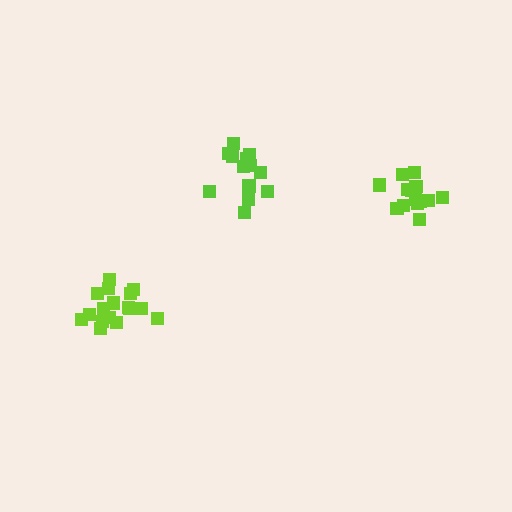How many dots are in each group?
Group 1: 17 dots, Group 2: 13 dots, Group 3: 17 dots (47 total).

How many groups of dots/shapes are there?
There are 3 groups.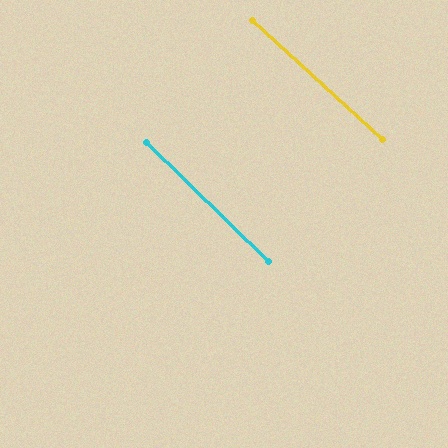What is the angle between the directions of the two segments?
Approximately 2 degrees.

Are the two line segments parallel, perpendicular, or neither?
Parallel — their directions differ by only 1.6°.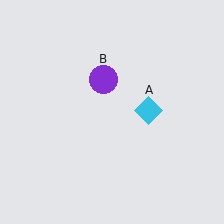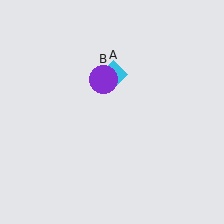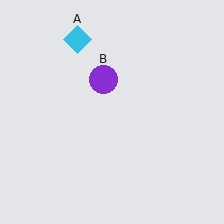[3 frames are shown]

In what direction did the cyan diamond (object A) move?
The cyan diamond (object A) moved up and to the left.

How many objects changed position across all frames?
1 object changed position: cyan diamond (object A).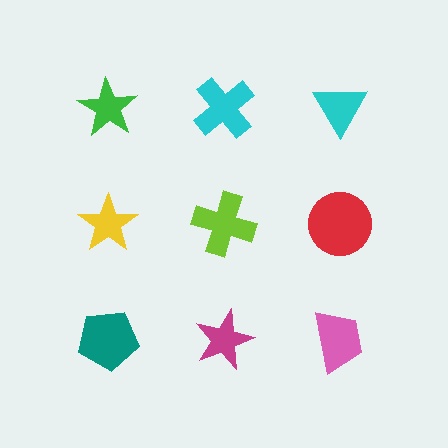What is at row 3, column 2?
A magenta star.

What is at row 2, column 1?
A yellow star.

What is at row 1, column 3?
A cyan triangle.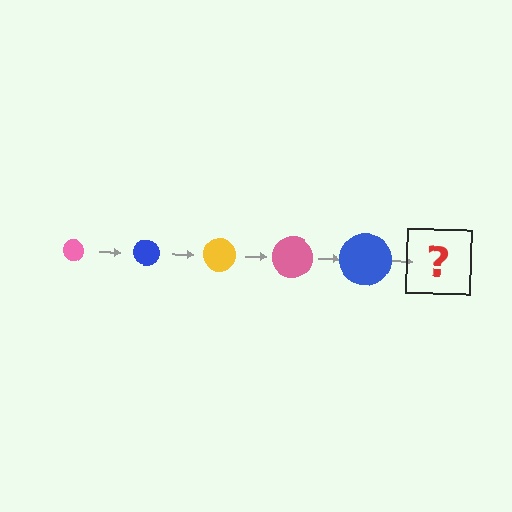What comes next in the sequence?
The next element should be a yellow circle, larger than the previous one.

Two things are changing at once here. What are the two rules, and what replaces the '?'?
The two rules are that the circle grows larger each step and the color cycles through pink, blue, and yellow. The '?' should be a yellow circle, larger than the previous one.